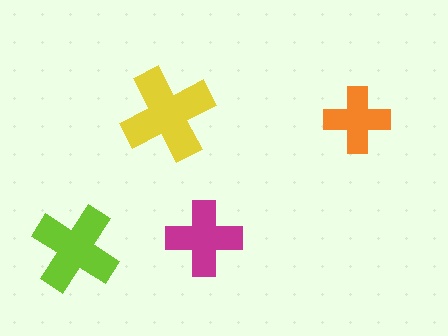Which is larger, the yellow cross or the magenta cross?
The yellow one.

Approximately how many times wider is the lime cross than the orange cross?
About 1.5 times wider.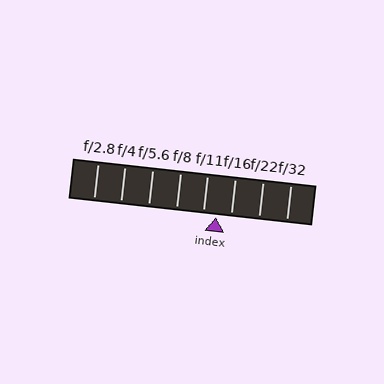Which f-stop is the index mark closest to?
The index mark is closest to f/11.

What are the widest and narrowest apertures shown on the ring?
The widest aperture shown is f/2.8 and the narrowest is f/32.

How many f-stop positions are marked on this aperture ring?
There are 8 f-stop positions marked.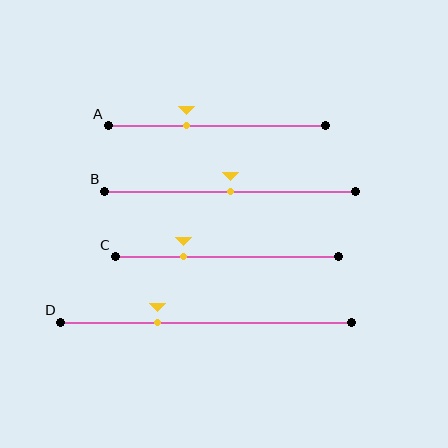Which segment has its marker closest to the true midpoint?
Segment B has its marker closest to the true midpoint.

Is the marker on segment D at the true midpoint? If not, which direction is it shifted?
No, the marker on segment D is shifted to the left by about 17% of the segment length.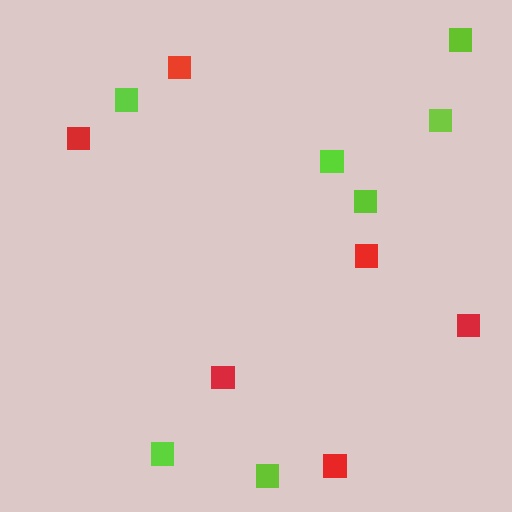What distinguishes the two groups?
There are 2 groups: one group of red squares (6) and one group of lime squares (7).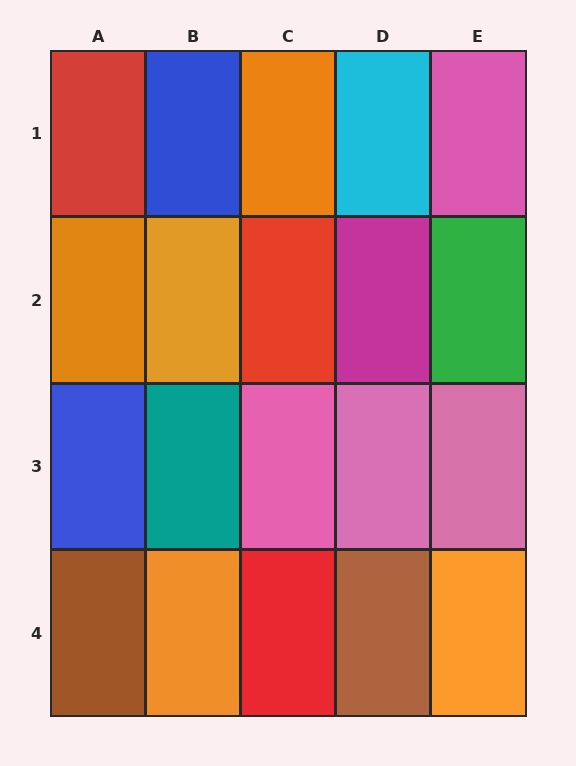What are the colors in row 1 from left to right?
Red, blue, orange, cyan, pink.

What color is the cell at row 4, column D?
Brown.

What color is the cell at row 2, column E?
Green.